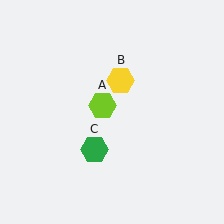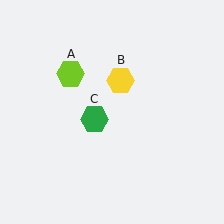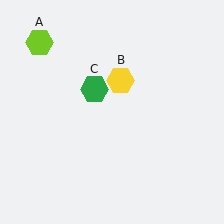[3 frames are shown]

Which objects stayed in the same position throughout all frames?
Yellow hexagon (object B) remained stationary.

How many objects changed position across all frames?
2 objects changed position: lime hexagon (object A), green hexagon (object C).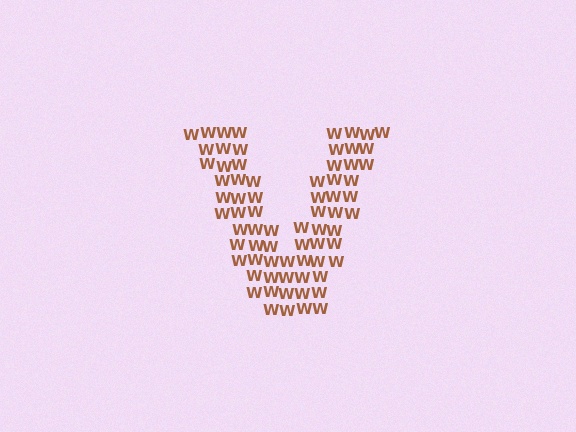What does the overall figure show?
The overall figure shows the letter V.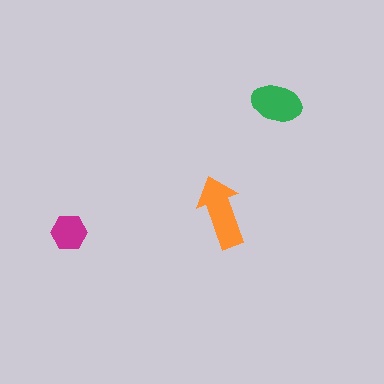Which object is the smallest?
The magenta hexagon.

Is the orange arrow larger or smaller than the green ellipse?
Larger.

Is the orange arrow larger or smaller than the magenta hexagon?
Larger.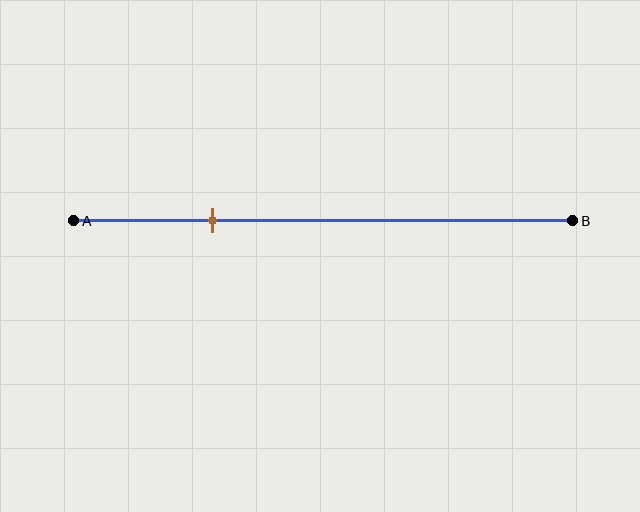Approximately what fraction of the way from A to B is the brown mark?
The brown mark is approximately 30% of the way from A to B.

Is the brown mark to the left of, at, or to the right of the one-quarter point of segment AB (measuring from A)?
The brown mark is approximately at the one-quarter point of segment AB.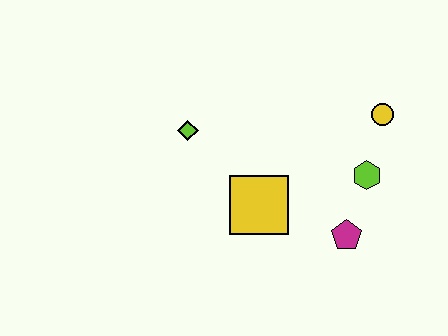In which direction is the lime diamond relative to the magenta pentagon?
The lime diamond is to the left of the magenta pentagon.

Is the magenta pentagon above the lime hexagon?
No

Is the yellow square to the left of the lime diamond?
No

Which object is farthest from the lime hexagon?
The lime diamond is farthest from the lime hexagon.